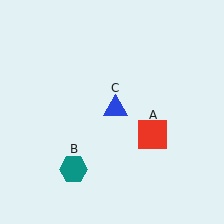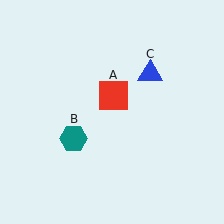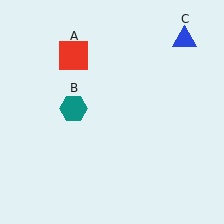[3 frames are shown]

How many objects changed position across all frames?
3 objects changed position: red square (object A), teal hexagon (object B), blue triangle (object C).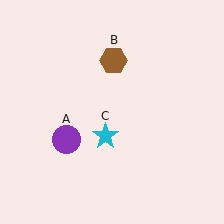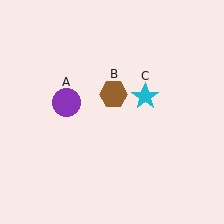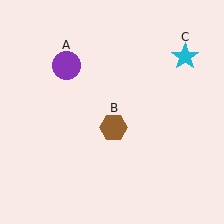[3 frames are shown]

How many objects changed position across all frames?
3 objects changed position: purple circle (object A), brown hexagon (object B), cyan star (object C).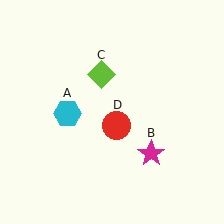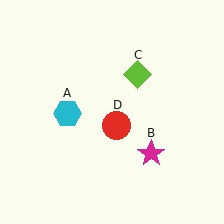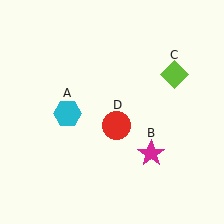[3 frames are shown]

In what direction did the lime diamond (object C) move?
The lime diamond (object C) moved right.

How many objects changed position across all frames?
1 object changed position: lime diamond (object C).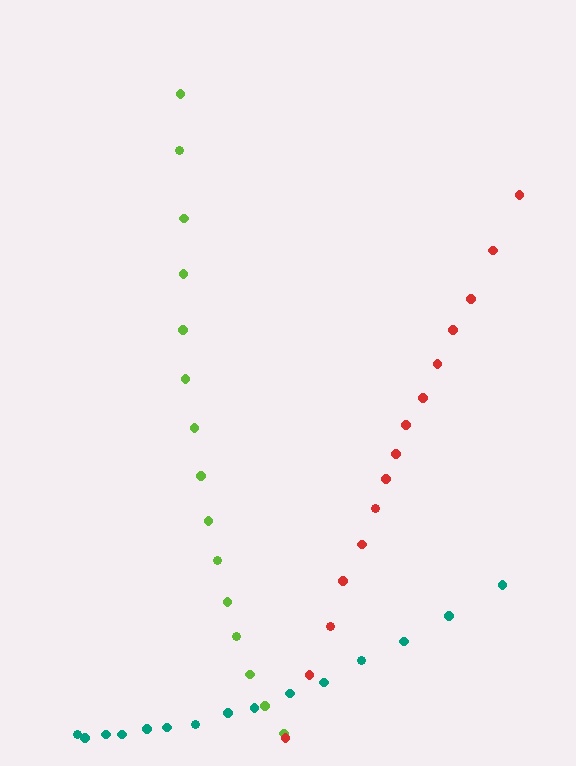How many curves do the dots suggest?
There are 3 distinct paths.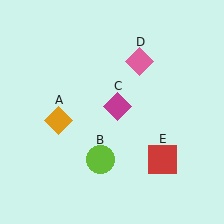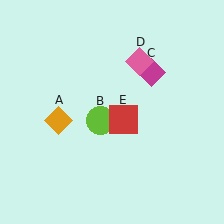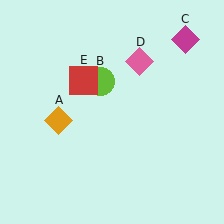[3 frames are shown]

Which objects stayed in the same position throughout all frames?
Orange diamond (object A) and pink diamond (object D) remained stationary.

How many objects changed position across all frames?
3 objects changed position: lime circle (object B), magenta diamond (object C), red square (object E).